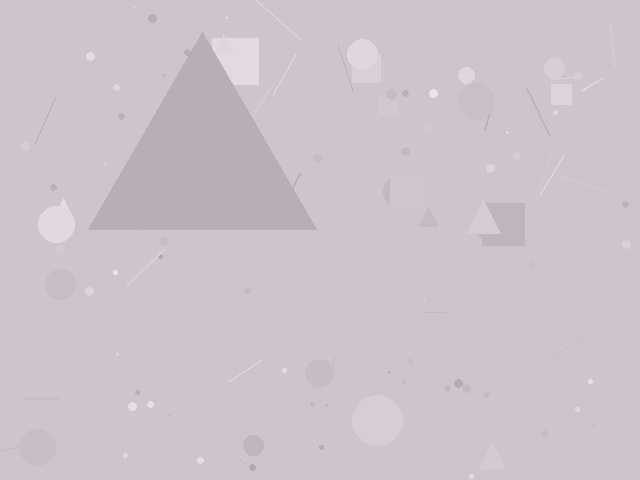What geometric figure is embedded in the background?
A triangle is embedded in the background.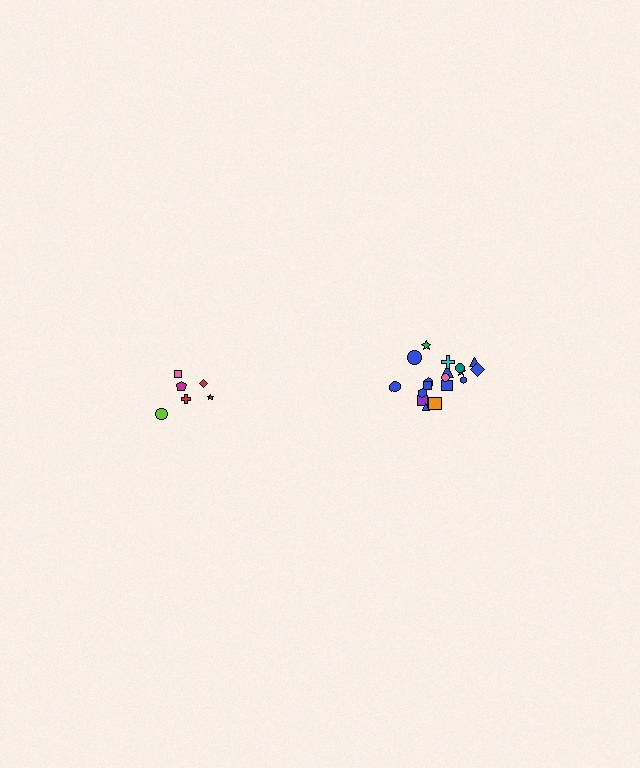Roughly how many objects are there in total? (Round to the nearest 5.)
Roughly 25 objects in total.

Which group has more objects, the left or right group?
The right group.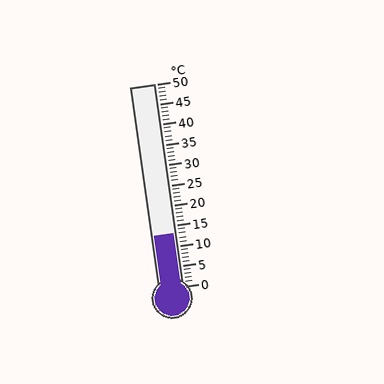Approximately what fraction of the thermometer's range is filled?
The thermometer is filled to approximately 25% of its range.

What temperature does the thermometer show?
The thermometer shows approximately 13°C.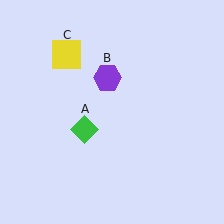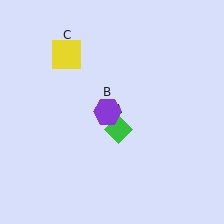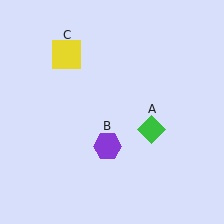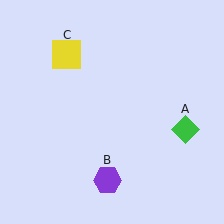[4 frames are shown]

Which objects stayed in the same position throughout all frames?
Yellow square (object C) remained stationary.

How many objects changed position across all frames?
2 objects changed position: green diamond (object A), purple hexagon (object B).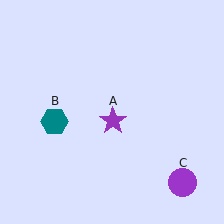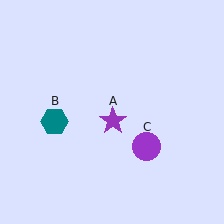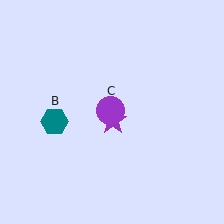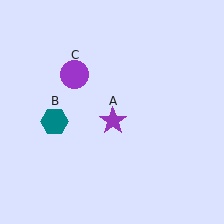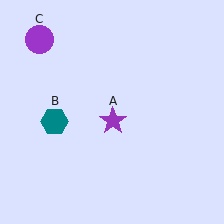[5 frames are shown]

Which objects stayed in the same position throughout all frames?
Purple star (object A) and teal hexagon (object B) remained stationary.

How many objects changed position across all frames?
1 object changed position: purple circle (object C).